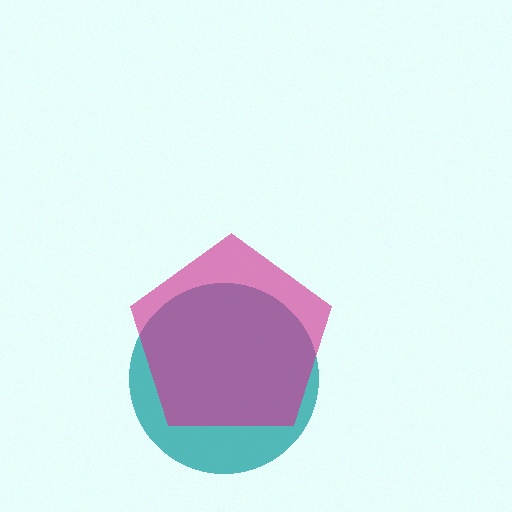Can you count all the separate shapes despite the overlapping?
Yes, there are 2 separate shapes.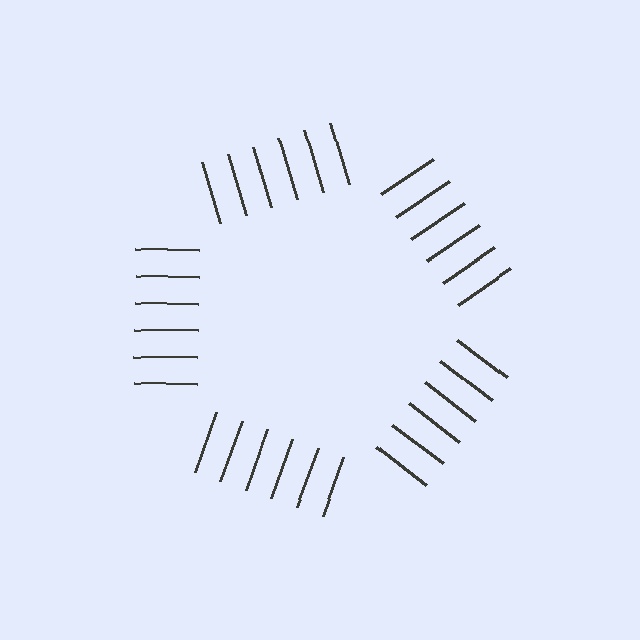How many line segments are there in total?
30 — 6 along each of the 5 edges.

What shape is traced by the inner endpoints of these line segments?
An illusory pentagon — the line segments terminate on its edges but no continuous stroke is drawn.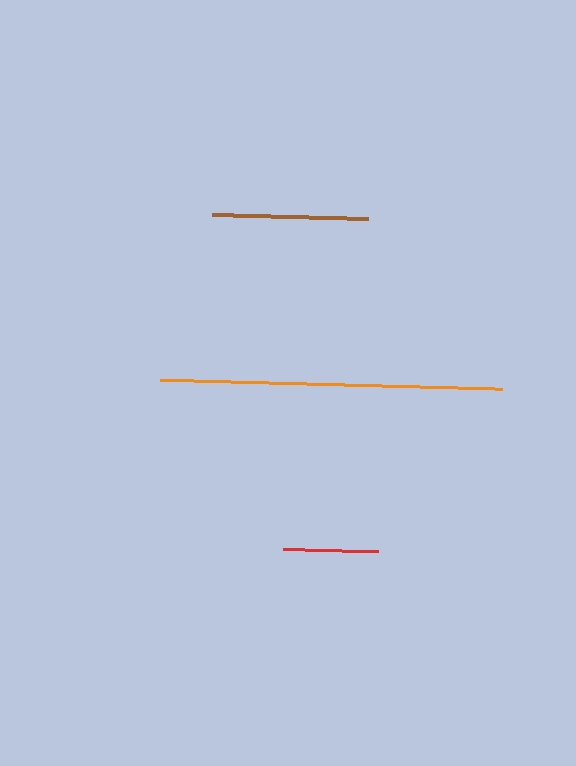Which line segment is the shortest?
The red line is the shortest at approximately 95 pixels.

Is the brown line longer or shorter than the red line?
The brown line is longer than the red line.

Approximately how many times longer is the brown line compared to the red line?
The brown line is approximately 1.7 times the length of the red line.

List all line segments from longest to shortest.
From longest to shortest: orange, brown, red.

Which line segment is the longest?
The orange line is the longest at approximately 342 pixels.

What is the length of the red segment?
The red segment is approximately 95 pixels long.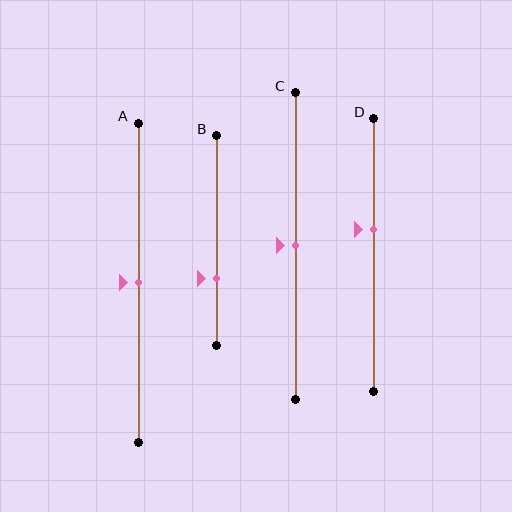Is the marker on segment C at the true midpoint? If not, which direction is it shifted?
Yes, the marker on segment C is at the true midpoint.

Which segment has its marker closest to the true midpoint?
Segment A has its marker closest to the true midpoint.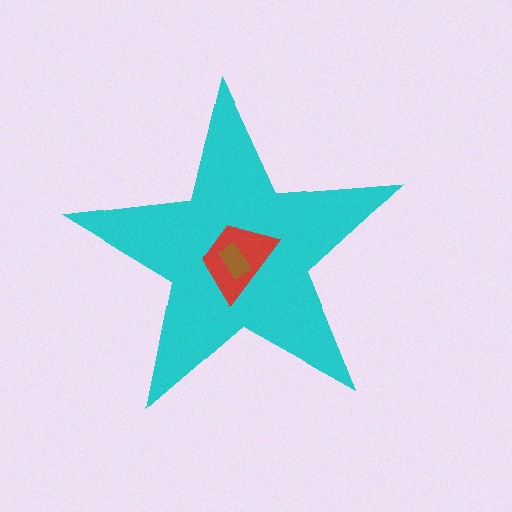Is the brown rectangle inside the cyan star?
Yes.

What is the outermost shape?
The cyan star.